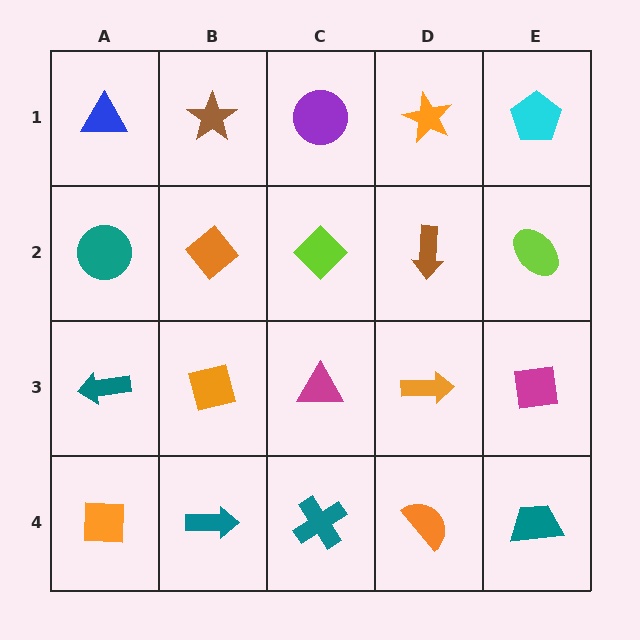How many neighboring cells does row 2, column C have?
4.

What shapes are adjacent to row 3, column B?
An orange diamond (row 2, column B), a teal arrow (row 4, column B), a teal arrow (row 3, column A), a magenta triangle (row 3, column C).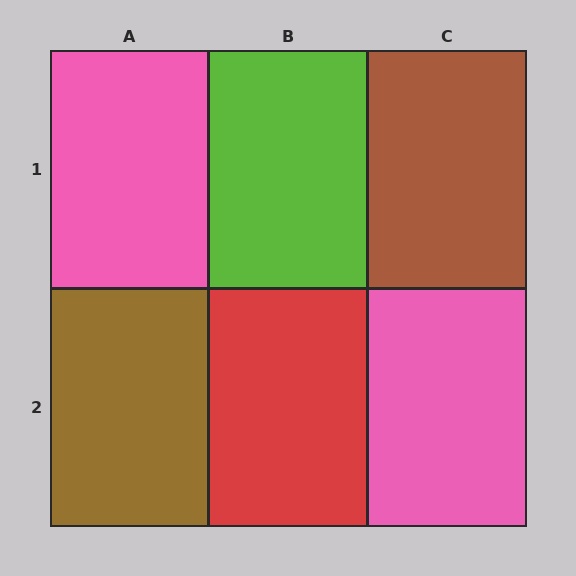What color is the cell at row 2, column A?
Brown.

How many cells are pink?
2 cells are pink.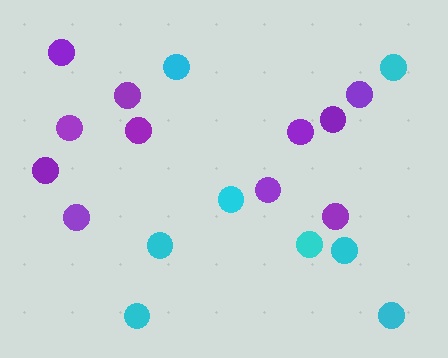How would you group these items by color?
There are 2 groups: one group of purple circles (11) and one group of cyan circles (8).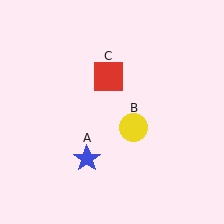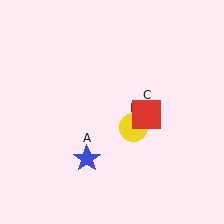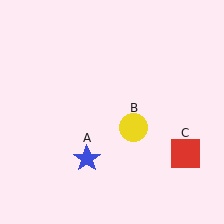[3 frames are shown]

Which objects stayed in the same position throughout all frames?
Blue star (object A) and yellow circle (object B) remained stationary.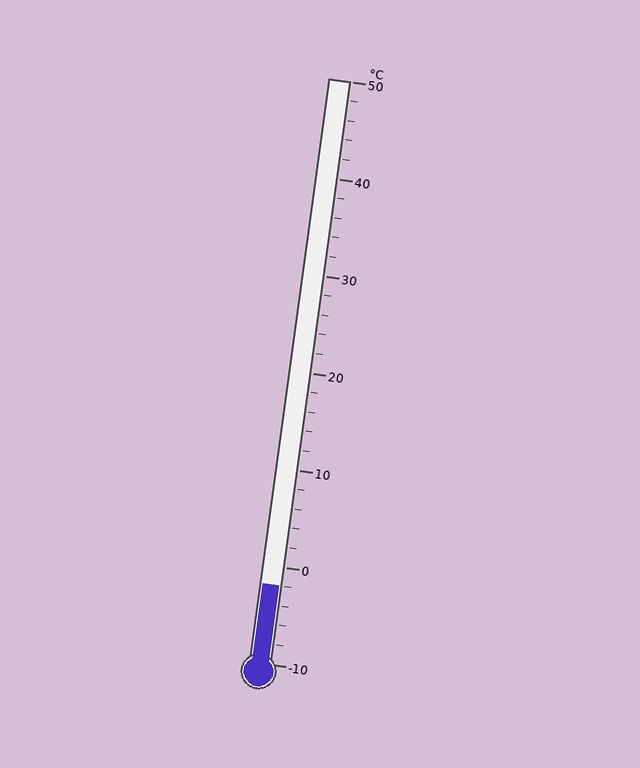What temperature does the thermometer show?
The thermometer shows approximately -2°C.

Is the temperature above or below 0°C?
The temperature is below 0°C.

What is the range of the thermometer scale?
The thermometer scale ranges from -10°C to 50°C.